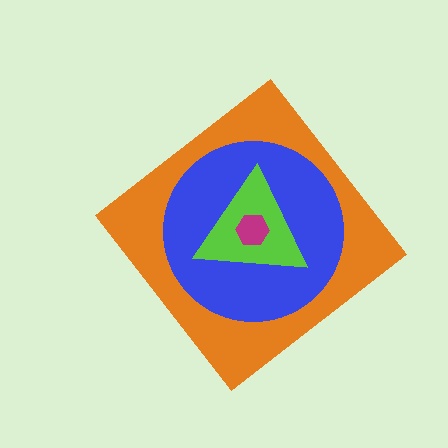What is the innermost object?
The magenta hexagon.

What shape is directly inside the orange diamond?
The blue circle.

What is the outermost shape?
The orange diamond.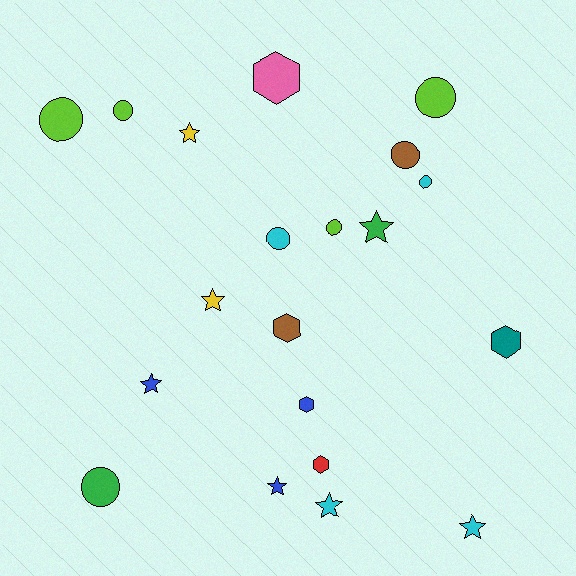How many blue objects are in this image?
There are 3 blue objects.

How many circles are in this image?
There are 8 circles.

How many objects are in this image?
There are 20 objects.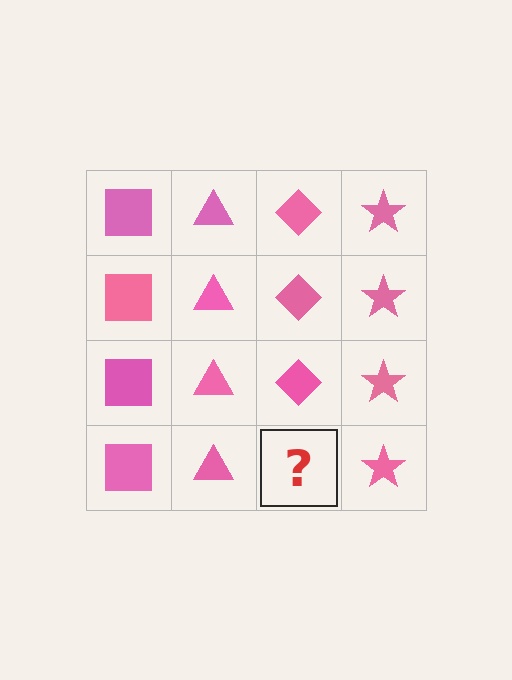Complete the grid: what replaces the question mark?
The question mark should be replaced with a pink diamond.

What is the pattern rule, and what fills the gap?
The rule is that each column has a consistent shape. The gap should be filled with a pink diamond.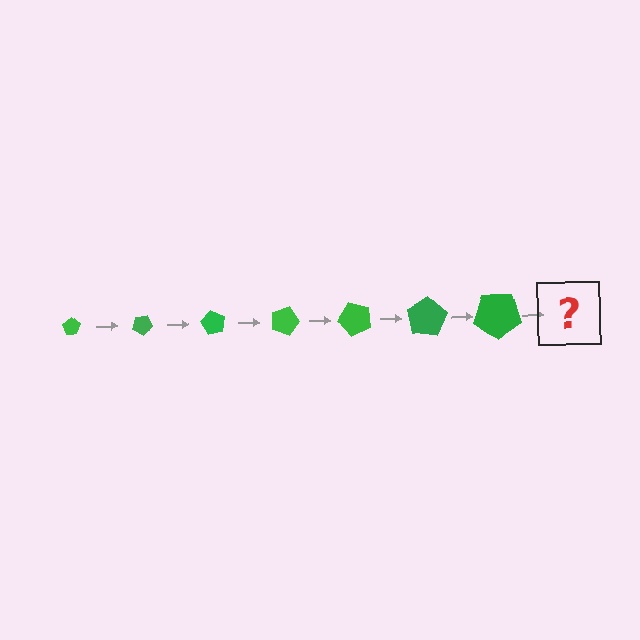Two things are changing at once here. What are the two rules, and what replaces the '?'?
The two rules are that the pentagon grows larger each step and it rotates 30 degrees each step. The '?' should be a pentagon, larger than the previous one and rotated 210 degrees from the start.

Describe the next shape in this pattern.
It should be a pentagon, larger than the previous one and rotated 210 degrees from the start.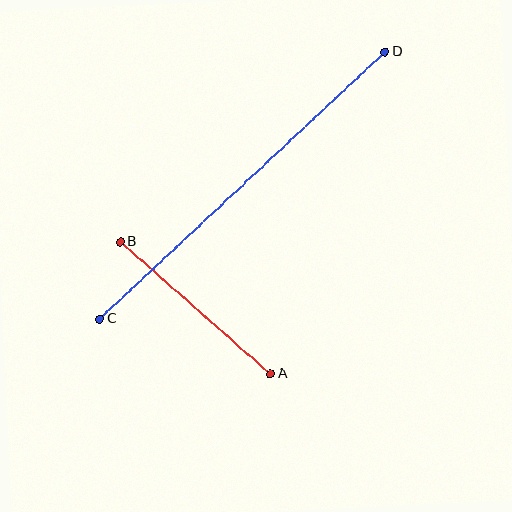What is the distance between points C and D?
The distance is approximately 391 pixels.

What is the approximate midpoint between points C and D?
The midpoint is at approximately (242, 185) pixels.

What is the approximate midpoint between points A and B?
The midpoint is at approximately (195, 308) pixels.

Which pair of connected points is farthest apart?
Points C and D are farthest apart.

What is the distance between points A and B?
The distance is approximately 200 pixels.